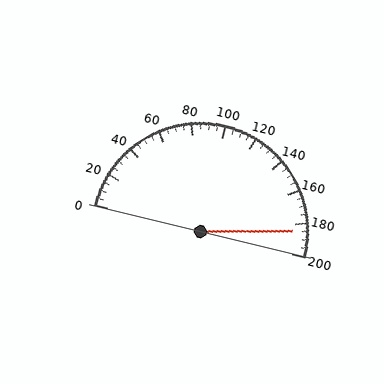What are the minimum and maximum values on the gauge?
The gauge ranges from 0 to 200.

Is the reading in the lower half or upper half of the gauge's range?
The reading is in the upper half of the range (0 to 200).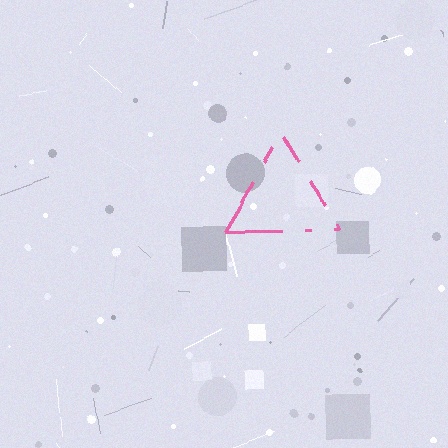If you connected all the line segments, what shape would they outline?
They would outline a triangle.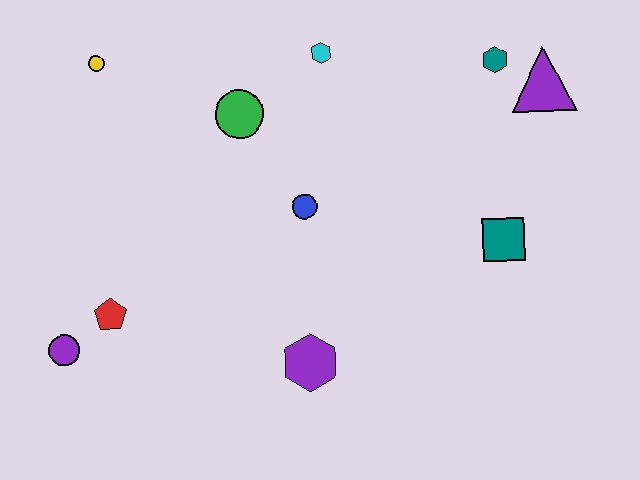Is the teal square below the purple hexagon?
No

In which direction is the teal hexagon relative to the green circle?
The teal hexagon is to the right of the green circle.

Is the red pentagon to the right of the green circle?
No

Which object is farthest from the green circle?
The purple triangle is farthest from the green circle.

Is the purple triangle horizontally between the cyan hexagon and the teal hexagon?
No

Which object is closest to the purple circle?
The red pentagon is closest to the purple circle.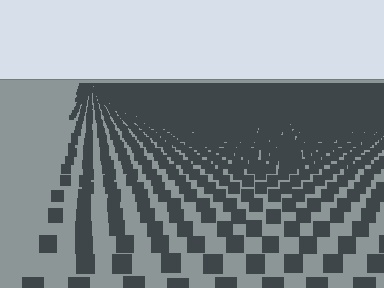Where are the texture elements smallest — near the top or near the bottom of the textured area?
Near the top.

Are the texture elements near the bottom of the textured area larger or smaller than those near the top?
Larger. Near the bottom, elements are closer to the viewer and appear at a bigger on-screen size.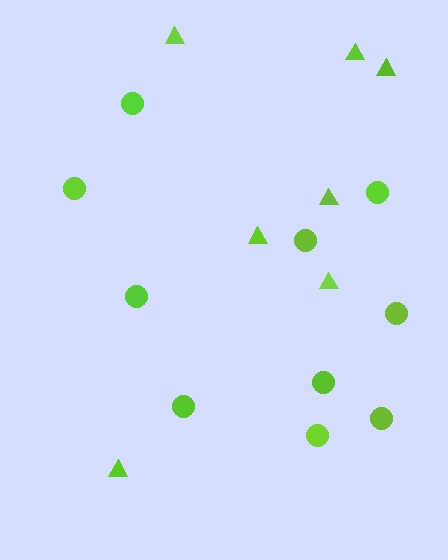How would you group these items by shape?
There are 2 groups: one group of triangles (7) and one group of circles (10).